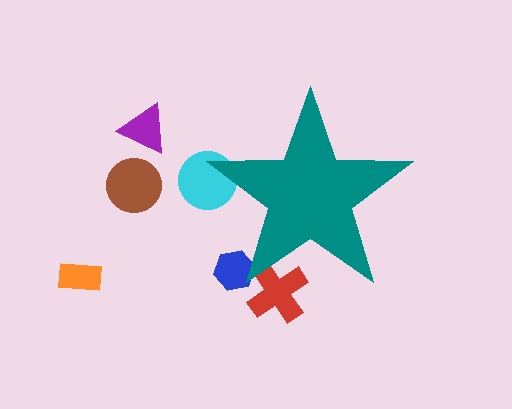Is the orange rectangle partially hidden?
No, the orange rectangle is fully visible.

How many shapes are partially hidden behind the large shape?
3 shapes are partially hidden.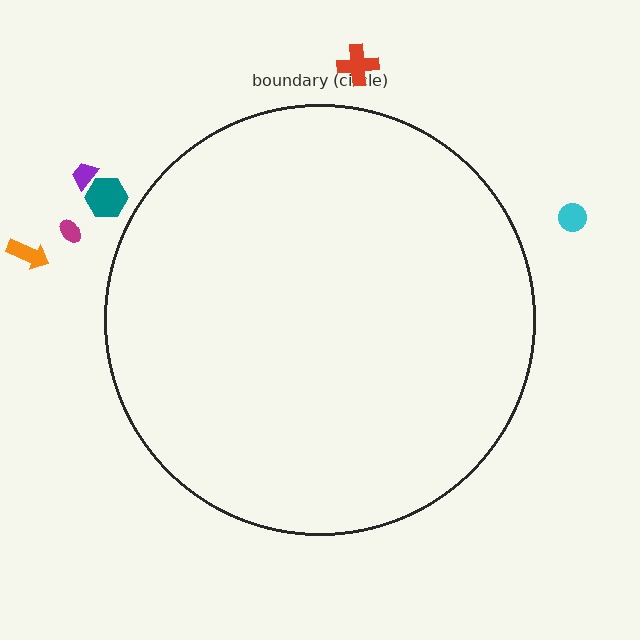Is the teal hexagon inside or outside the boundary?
Outside.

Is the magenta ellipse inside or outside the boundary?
Outside.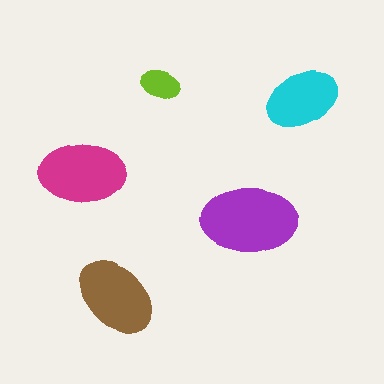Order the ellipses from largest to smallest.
the purple one, the magenta one, the brown one, the cyan one, the lime one.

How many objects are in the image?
There are 5 objects in the image.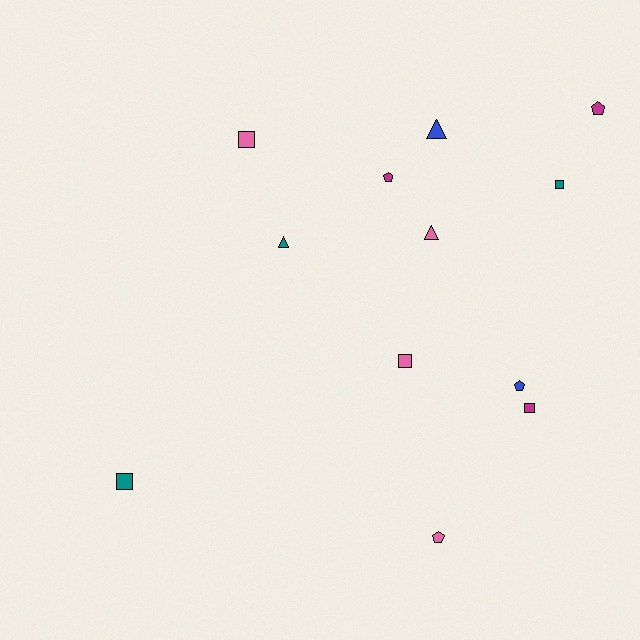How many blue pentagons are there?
There is 1 blue pentagon.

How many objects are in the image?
There are 12 objects.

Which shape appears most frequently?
Square, with 5 objects.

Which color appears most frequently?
Pink, with 4 objects.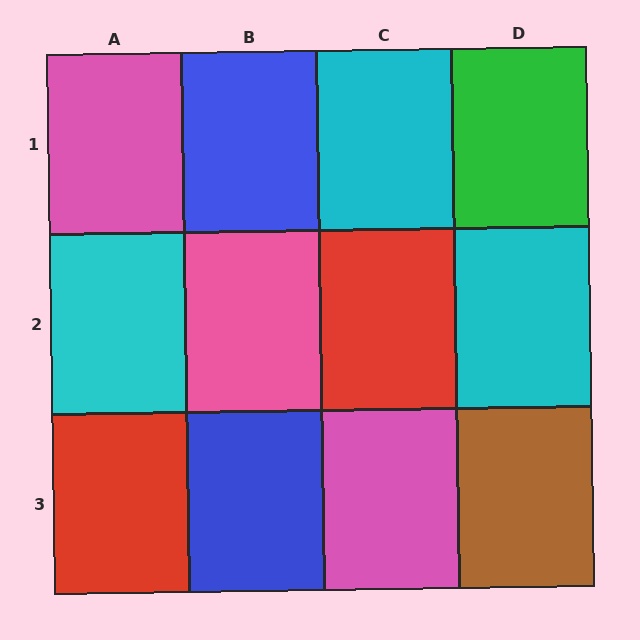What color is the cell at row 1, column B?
Blue.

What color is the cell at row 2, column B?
Pink.